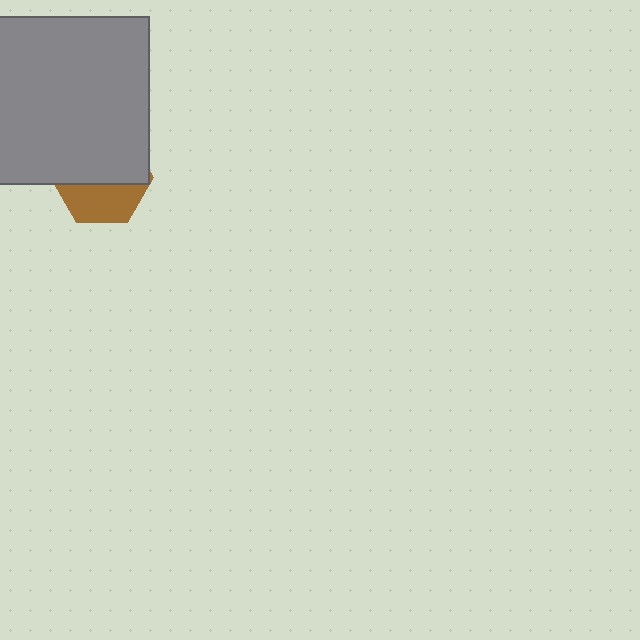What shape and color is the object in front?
The object in front is a gray square.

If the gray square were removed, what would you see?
You would see the complete brown hexagon.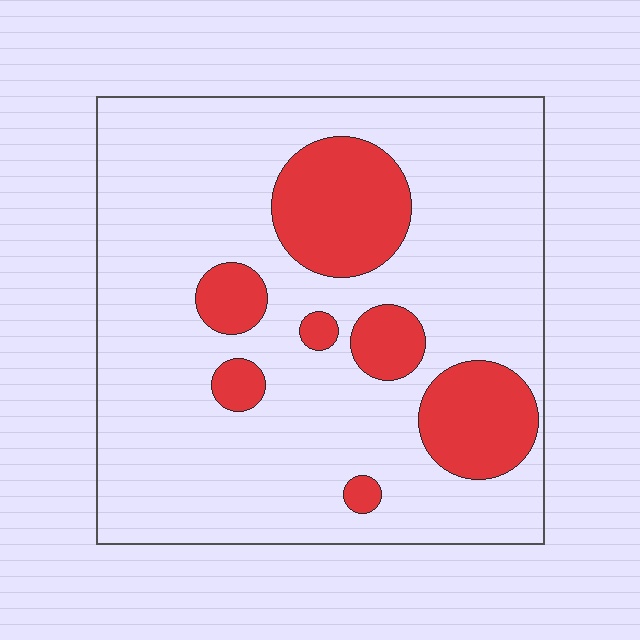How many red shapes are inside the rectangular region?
7.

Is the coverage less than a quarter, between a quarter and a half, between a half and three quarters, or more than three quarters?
Less than a quarter.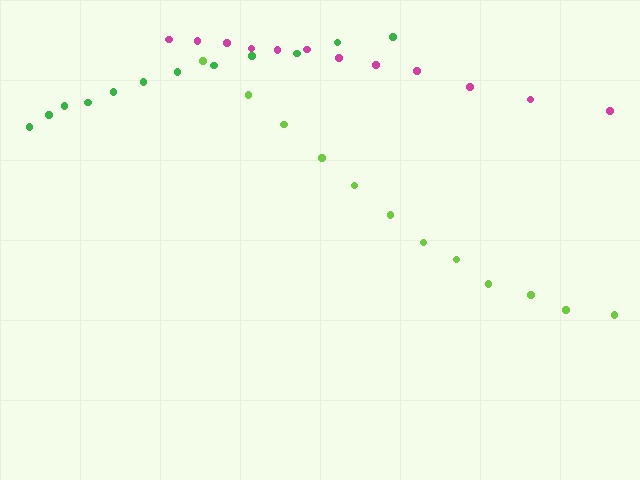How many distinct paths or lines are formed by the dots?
There are 3 distinct paths.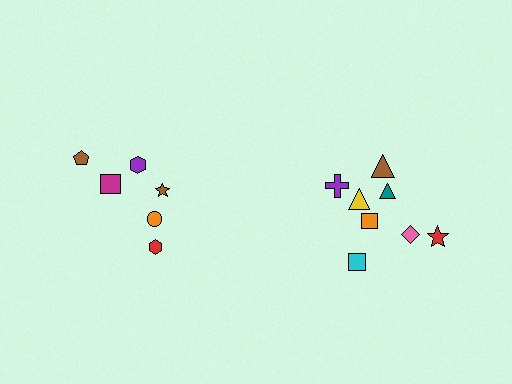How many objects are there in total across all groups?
There are 14 objects.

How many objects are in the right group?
There are 8 objects.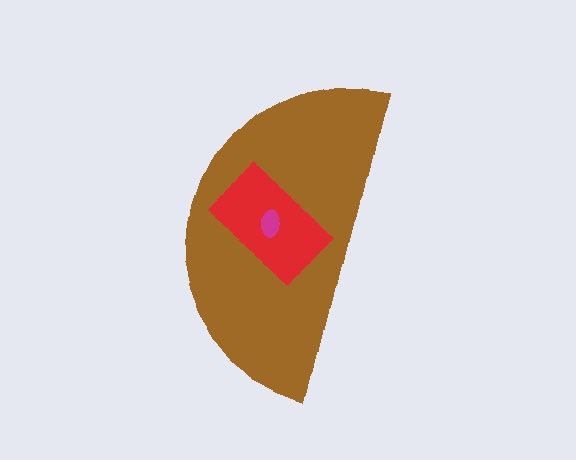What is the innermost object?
The magenta ellipse.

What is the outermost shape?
The brown semicircle.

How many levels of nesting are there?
3.